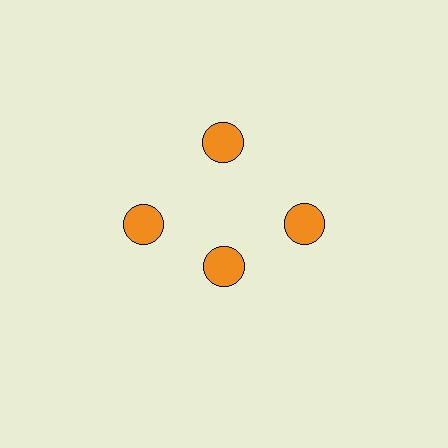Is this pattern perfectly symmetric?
No. The 4 orange circles are arranged in a ring, but one element near the 6 o'clock position is pulled inward toward the center, breaking the 4-fold rotational symmetry.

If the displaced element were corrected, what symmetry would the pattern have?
It would have 4-fold rotational symmetry — the pattern would map onto itself every 90 degrees.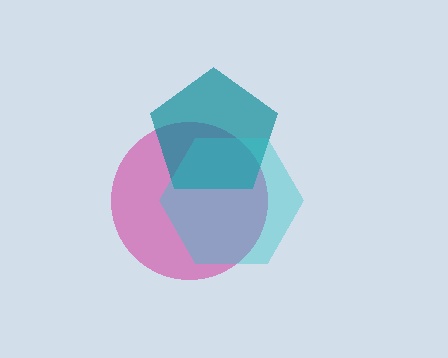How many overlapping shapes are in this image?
There are 3 overlapping shapes in the image.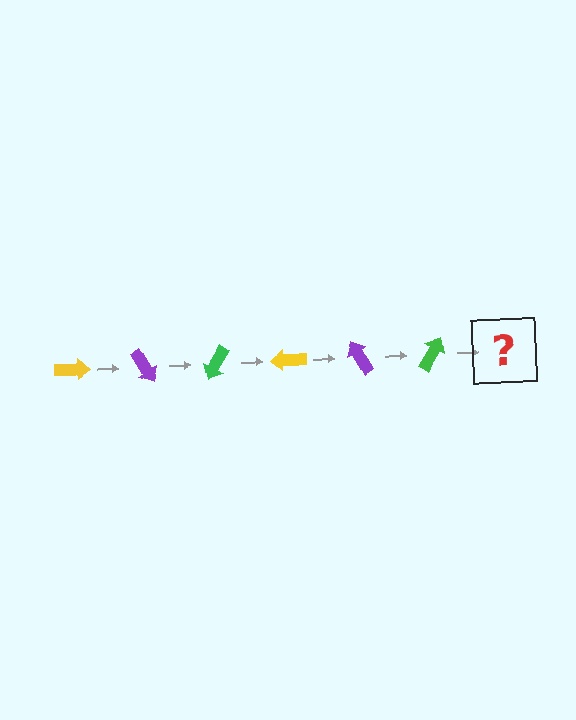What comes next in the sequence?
The next element should be a yellow arrow, rotated 360 degrees from the start.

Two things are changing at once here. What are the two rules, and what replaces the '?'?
The two rules are that it rotates 60 degrees each step and the color cycles through yellow, purple, and green. The '?' should be a yellow arrow, rotated 360 degrees from the start.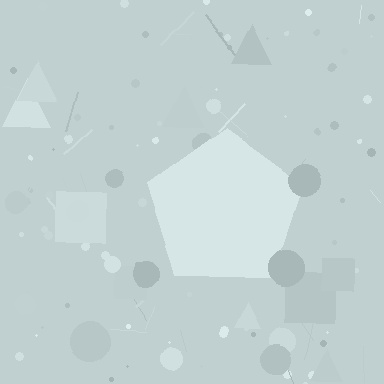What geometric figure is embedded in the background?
A pentagon is embedded in the background.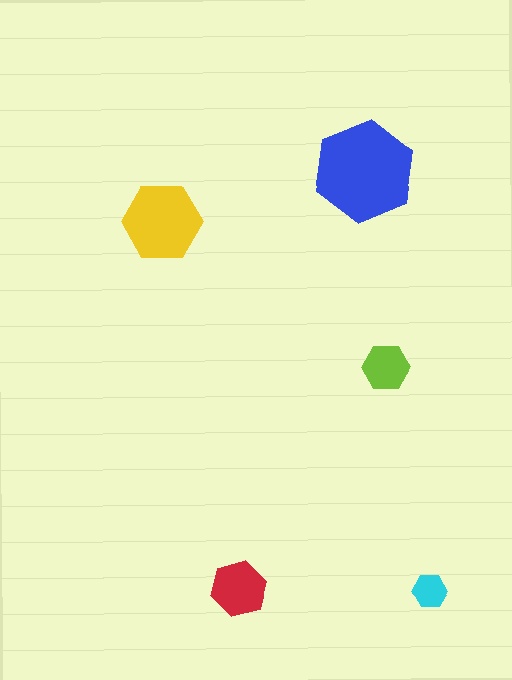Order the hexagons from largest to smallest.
the blue one, the yellow one, the red one, the lime one, the cyan one.